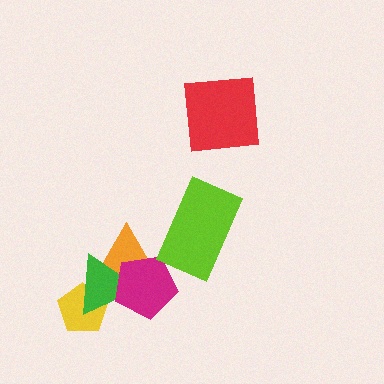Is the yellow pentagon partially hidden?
Yes, it is partially covered by another shape.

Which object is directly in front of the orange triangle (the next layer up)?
The green triangle is directly in front of the orange triangle.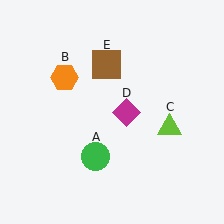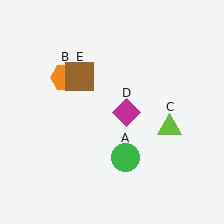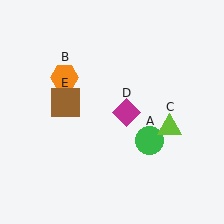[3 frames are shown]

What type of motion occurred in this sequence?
The green circle (object A), brown square (object E) rotated counterclockwise around the center of the scene.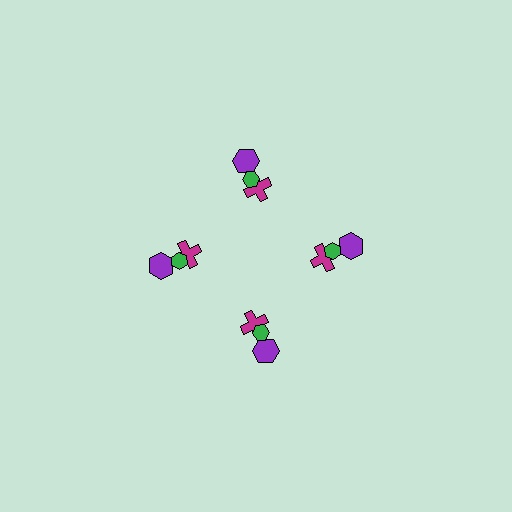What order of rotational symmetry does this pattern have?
This pattern has 4-fold rotational symmetry.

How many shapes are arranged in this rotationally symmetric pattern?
There are 12 shapes, arranged in 4 groups of 3.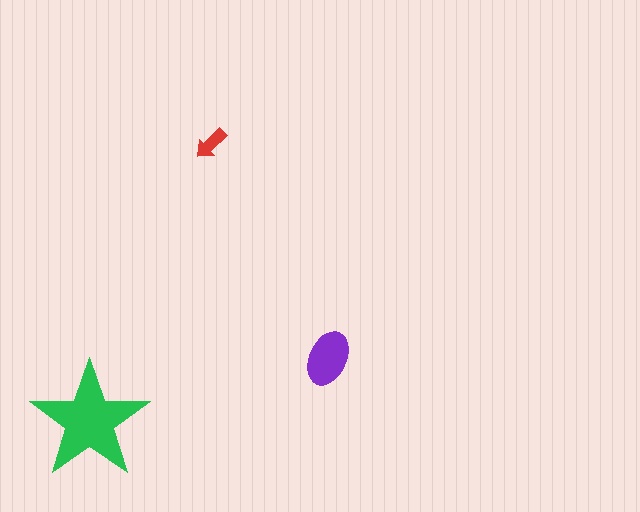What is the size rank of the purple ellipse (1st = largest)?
2nd.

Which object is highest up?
The red arrow is topmost.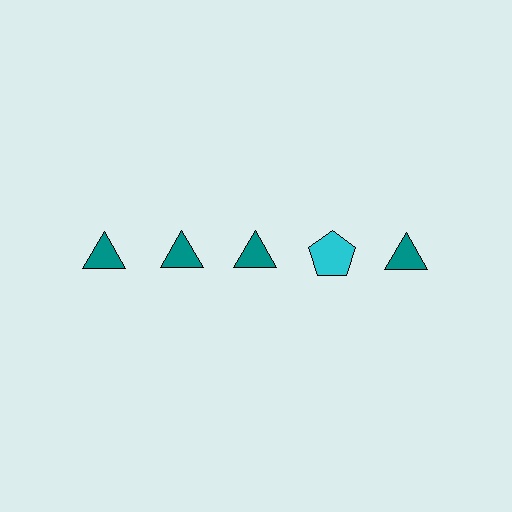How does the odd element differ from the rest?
It differs in both color (cyan instead of teal) and shape (pentagon instead of triangle).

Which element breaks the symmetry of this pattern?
The cyan pentagon in the top row, second from right column breaks the symmetry. All other shapes are teal triangles.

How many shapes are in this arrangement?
There are 5 shapes arranged in a grid pattern.